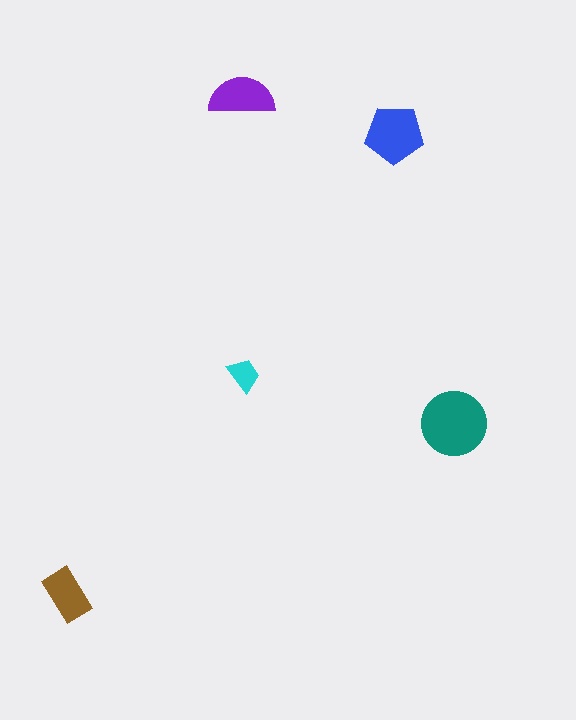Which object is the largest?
The teal circle.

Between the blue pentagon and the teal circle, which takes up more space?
The teal circle.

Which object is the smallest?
The cyan trapezoid.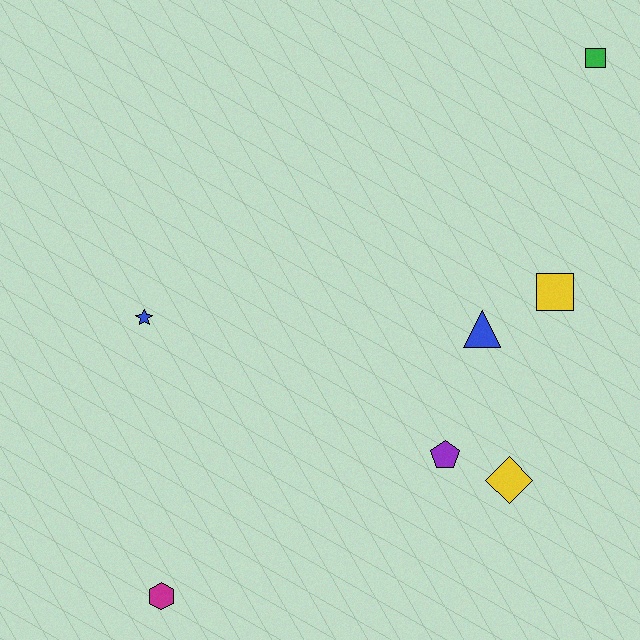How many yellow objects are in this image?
There are 2 yellow objects.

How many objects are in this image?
There are 7 objects.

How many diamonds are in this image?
There is 1 diamond.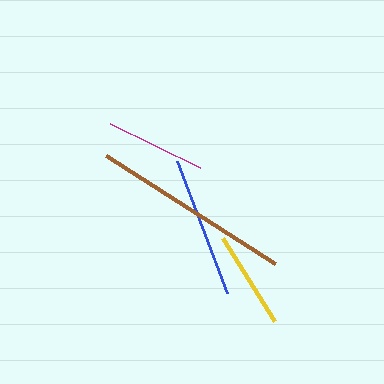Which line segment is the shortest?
The yellow line is the shortest at approximately 99 pixels.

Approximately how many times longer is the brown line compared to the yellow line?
The brown line is approximately 2.0 times the length of the yellow line.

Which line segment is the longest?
The brown line is the longest at approximately 201 pixels.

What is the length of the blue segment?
The blue segment is approximately 141 pixels long.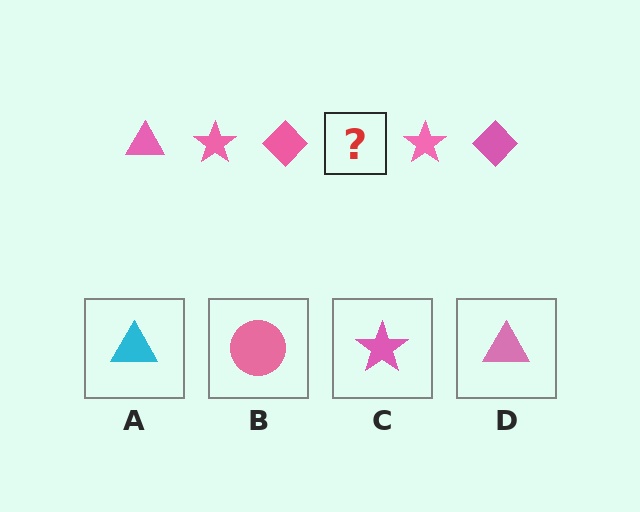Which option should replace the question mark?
Option D.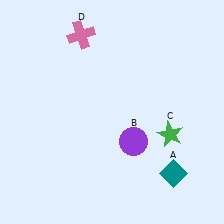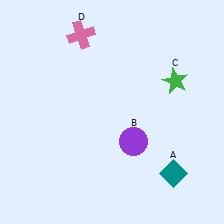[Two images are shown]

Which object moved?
The green star (C) moved up.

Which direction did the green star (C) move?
The green star (C) moved up.